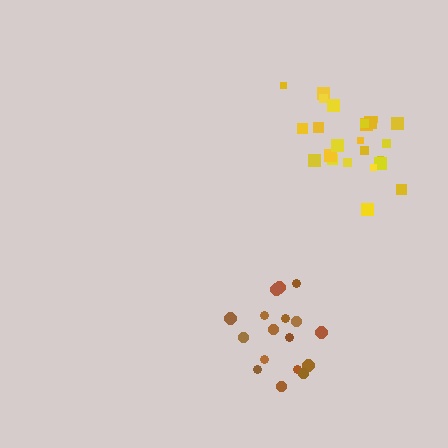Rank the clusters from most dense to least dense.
yellow, brown.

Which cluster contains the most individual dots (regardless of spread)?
Yellow (24).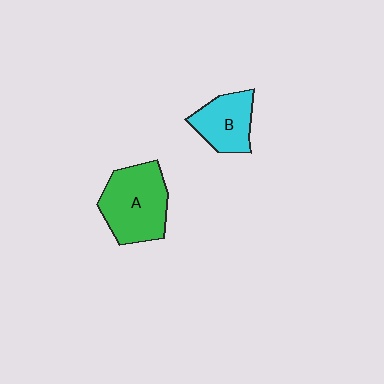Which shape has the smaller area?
Shape B (cyan).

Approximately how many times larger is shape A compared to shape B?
Approximately 1.5 times.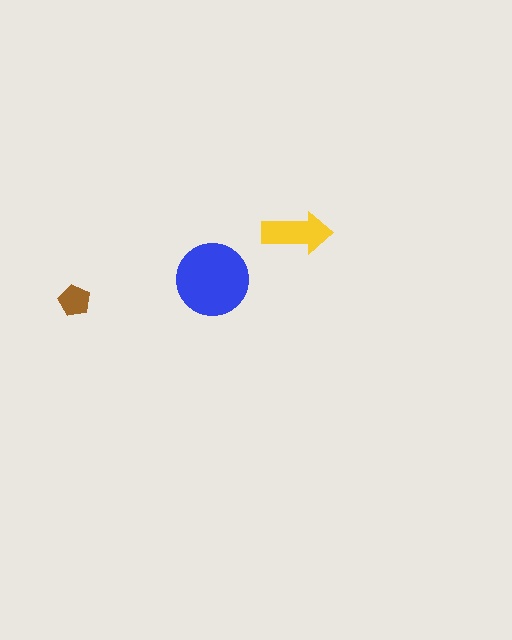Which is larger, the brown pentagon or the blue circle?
The blue circle.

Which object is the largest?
The blue circle.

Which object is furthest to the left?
The brown pentagon is leftmost.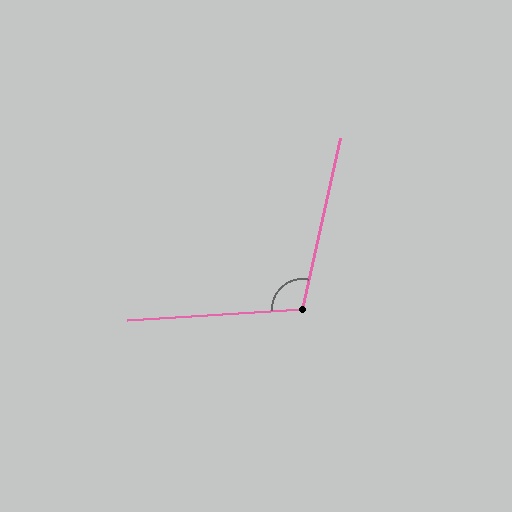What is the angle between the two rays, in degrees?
Approximately 106 degrees.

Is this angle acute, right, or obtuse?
It is obtuse.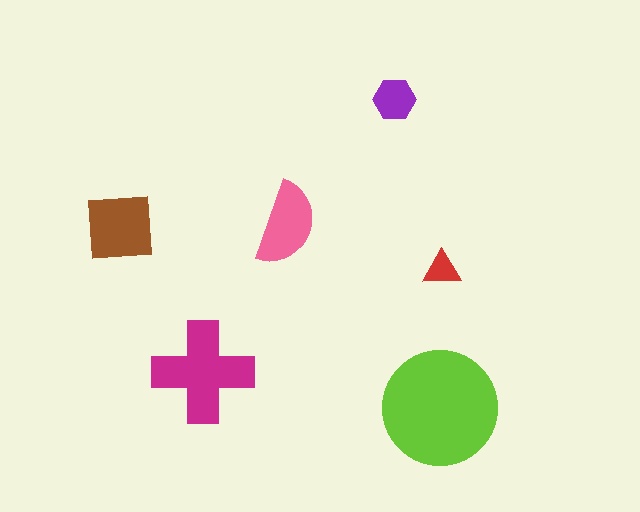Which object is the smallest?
The red triangle.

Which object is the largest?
The lime circle.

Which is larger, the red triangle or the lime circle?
The lime circle.